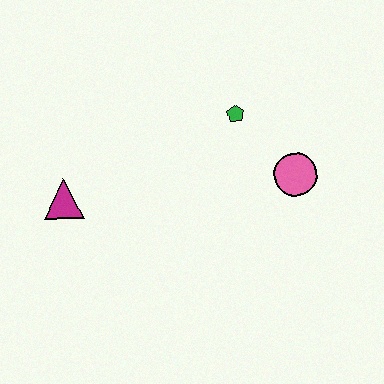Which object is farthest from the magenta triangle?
The pink circle is farthest from the magenta triangle.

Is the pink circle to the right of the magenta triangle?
Yes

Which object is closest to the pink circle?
The green pentagon is closest to the pink circle.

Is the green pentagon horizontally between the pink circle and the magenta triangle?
Yes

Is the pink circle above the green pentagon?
No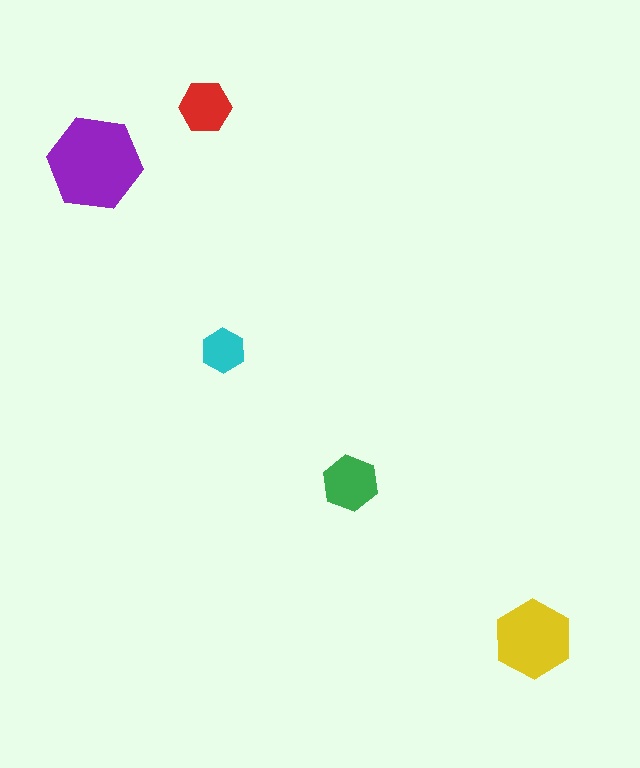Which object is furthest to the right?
The yellow hexagon is rightmost.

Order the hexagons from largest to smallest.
the purple one, the yellow one, the green one, the red one, the cyan one.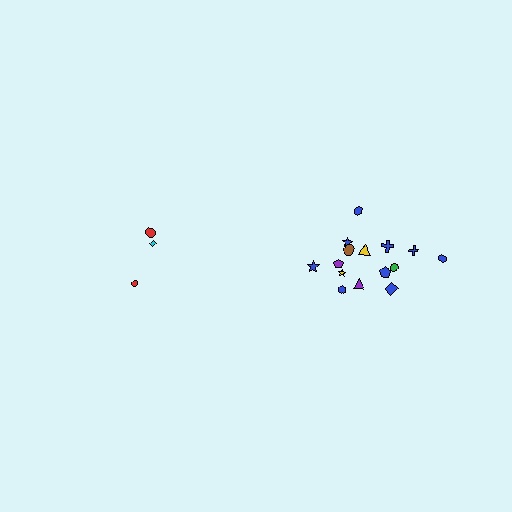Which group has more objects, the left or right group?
The right group.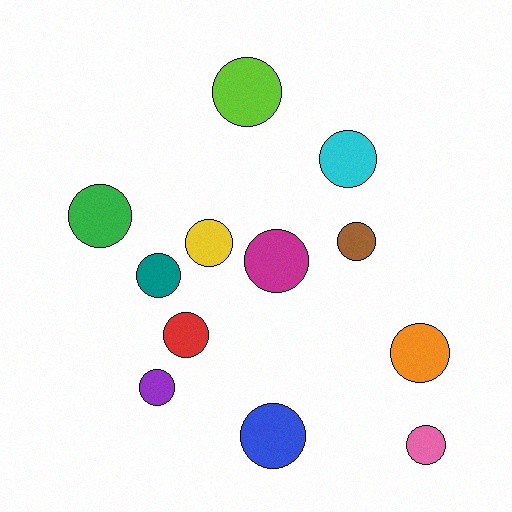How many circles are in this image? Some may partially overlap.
There are 12 circles.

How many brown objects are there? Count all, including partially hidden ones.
There is 1 brown object.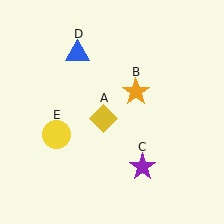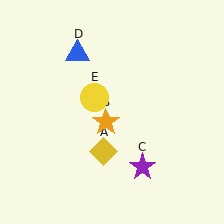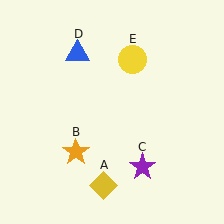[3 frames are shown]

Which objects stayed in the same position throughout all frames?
Purple star (object C) and blue triangle (object D) remained stationary.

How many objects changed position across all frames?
3 objects changed position: yellow diamond (object A), orange star (object B), yellow circle (object E).